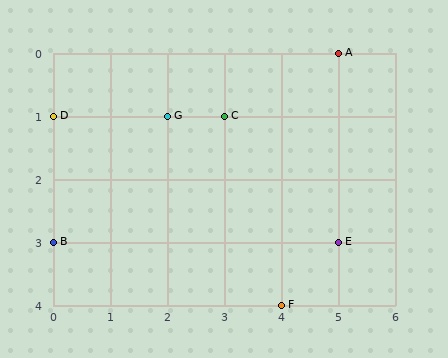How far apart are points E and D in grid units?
Points E and D are 5 columns and 2 rows apart (about 5.4 grid units diagonally).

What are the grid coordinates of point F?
Point F is at grid coordinates (4, 4).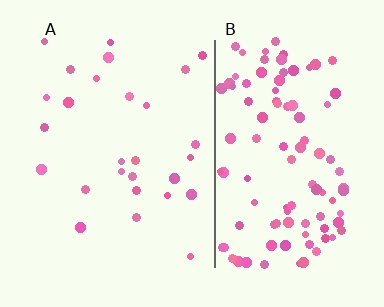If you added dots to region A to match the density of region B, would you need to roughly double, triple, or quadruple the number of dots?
Approximately quadruple.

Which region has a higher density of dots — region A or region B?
B (the right).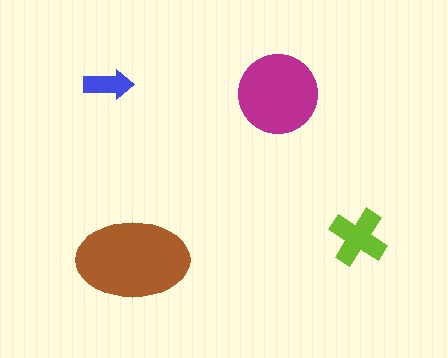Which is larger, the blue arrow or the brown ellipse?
The brown ellipse.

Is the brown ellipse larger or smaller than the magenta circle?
Larger.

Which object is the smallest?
The blue arrow.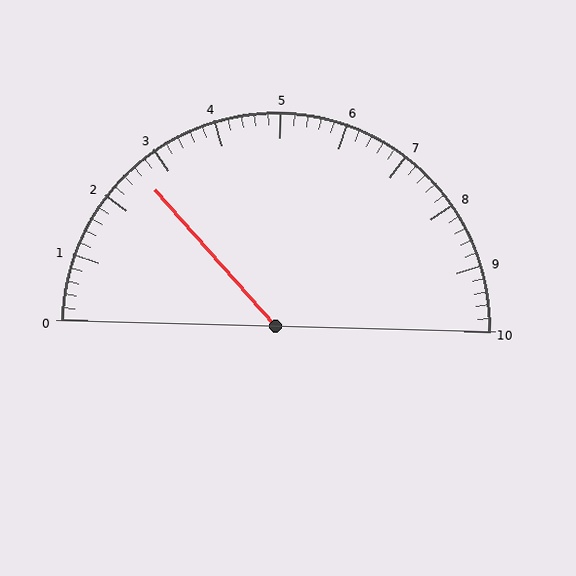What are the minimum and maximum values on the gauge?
The gauge ranges from 0 to 10.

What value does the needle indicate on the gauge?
The needle indicates approximately 2.6.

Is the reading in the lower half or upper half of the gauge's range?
The reading is in the lower half of the range (0 to 10).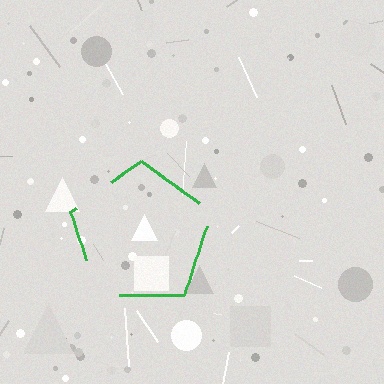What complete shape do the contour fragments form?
The contour fragments form a pentagon.